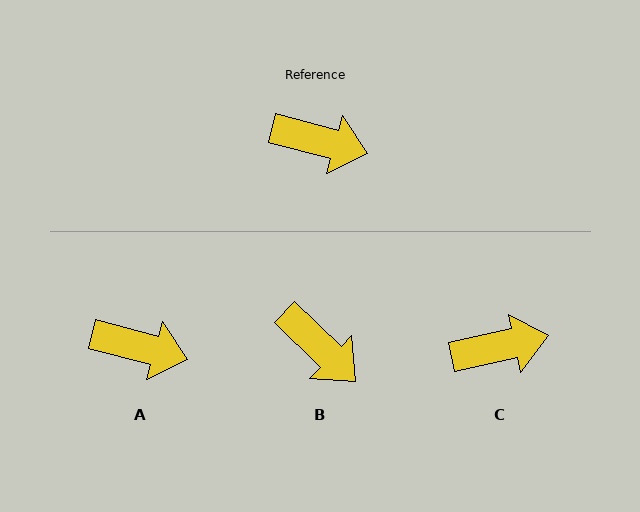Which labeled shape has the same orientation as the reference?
A.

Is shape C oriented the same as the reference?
No, it is off by about 27 degrees.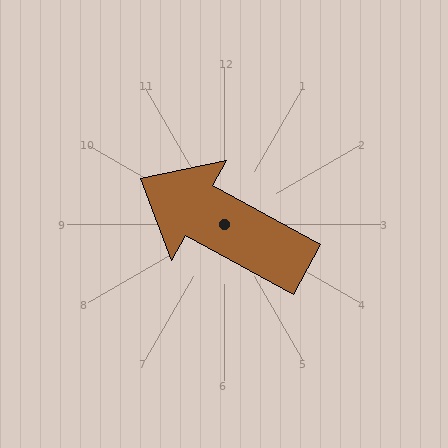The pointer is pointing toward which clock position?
Roughly 10 o'clock.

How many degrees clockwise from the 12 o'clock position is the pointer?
Approximately 299 degrees.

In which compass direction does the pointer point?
Northwest.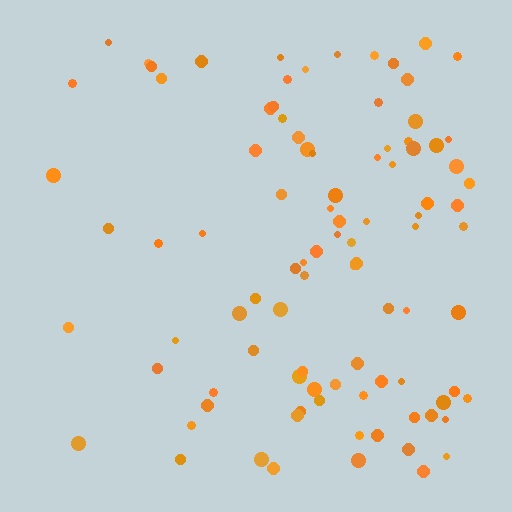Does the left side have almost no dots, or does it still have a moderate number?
Still a moderate number, just noticeably fewer than the right.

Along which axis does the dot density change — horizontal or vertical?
Horizontal.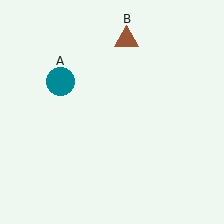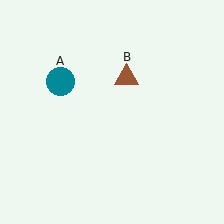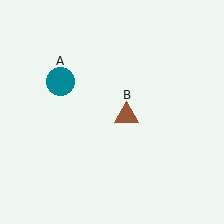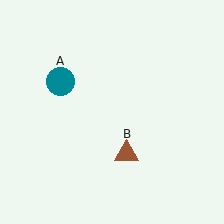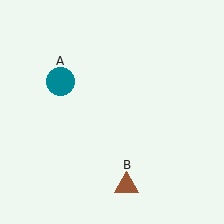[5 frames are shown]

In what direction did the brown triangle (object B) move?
The brown triangle (object B) moved down.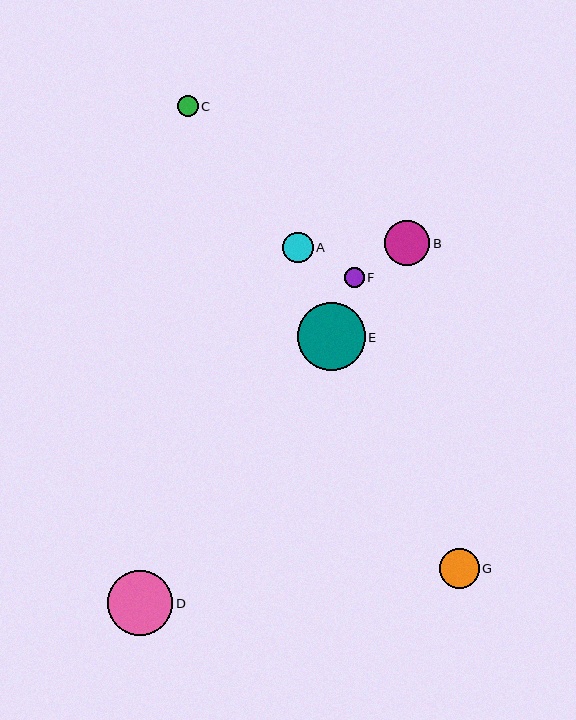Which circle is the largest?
Circle E is the largest with a size of approximately 68 pixels.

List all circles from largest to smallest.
From largest to smallest: E, D, B, G, A, C, F.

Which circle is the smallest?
Circle F is the smallest with a size of approximately 20 pixels.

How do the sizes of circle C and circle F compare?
Circle C and circle F are approximately the same size.